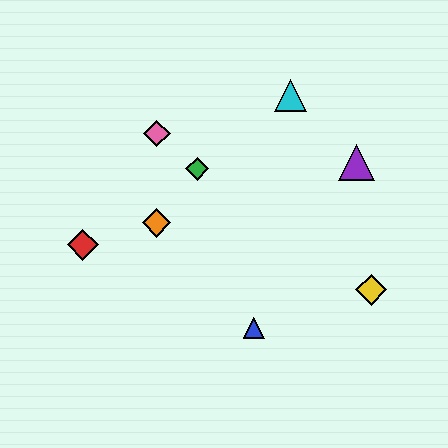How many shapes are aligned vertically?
2 shapes (the orange diamond, the pink diamond) are aligned vertically.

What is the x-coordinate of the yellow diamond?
The yellow diamond is at x≈371.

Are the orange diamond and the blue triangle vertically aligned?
No, the orange diamond is at x≈157 and the blue triangle is at x≈254.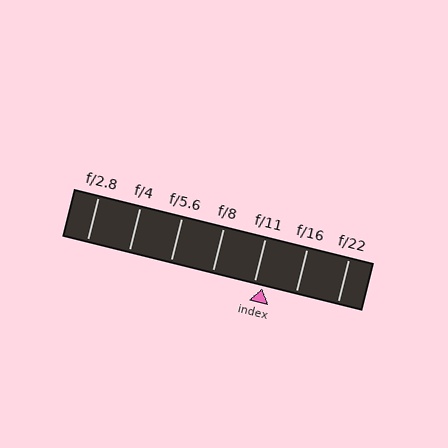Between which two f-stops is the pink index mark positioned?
The index mark is between f/11 and f/16.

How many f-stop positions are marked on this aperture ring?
There are 7 f-stop positions marked.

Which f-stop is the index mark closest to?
The index mark is closest to f/11.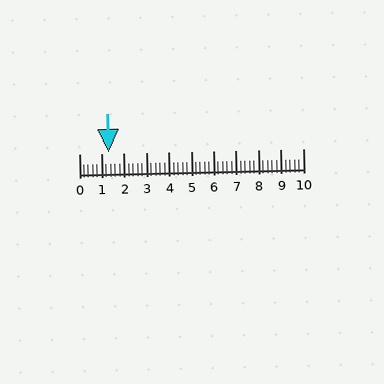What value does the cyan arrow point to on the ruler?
The cyan arrow points to approximately 1.3.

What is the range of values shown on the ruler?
The ruler shows values from 0 to 10.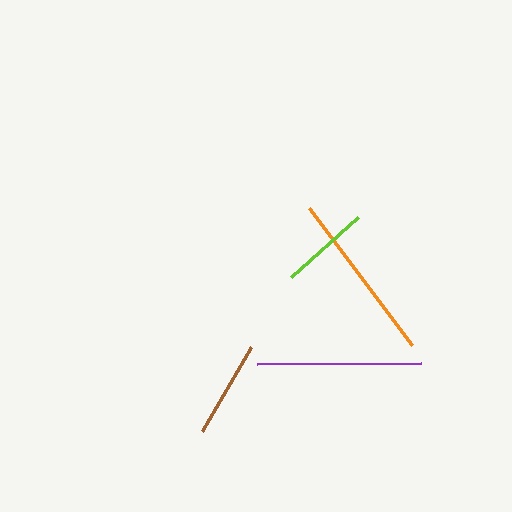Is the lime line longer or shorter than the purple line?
The purple line is longer than the lime line.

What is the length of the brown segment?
The brown segment is approximately 97 pixels long.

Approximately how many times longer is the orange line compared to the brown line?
The orange line is approximately 1.8 times the length of the brown line.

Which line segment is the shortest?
The lime line is the shortest at approximately 90 pixels.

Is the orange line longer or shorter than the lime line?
The orange line is longer than the lime line.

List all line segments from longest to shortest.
From longest to shortest: orange, purple, brown, lime.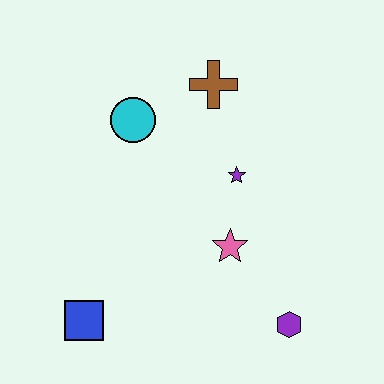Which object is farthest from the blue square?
The brown cross is farthest from the blue square.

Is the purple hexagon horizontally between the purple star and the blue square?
No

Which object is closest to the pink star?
The purple star is closest to the pink star.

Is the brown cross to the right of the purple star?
No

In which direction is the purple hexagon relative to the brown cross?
The purple hexagon is below the brown cross.